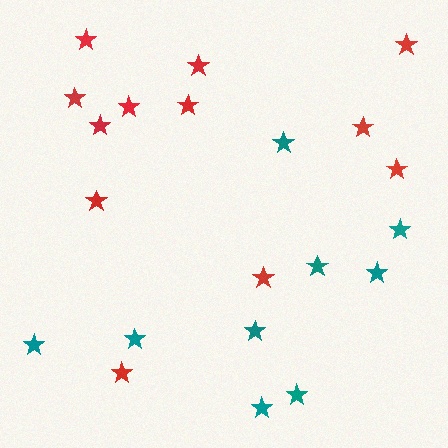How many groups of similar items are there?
There are 2 groups: one group of red stars (12) and one group of teal stars (9).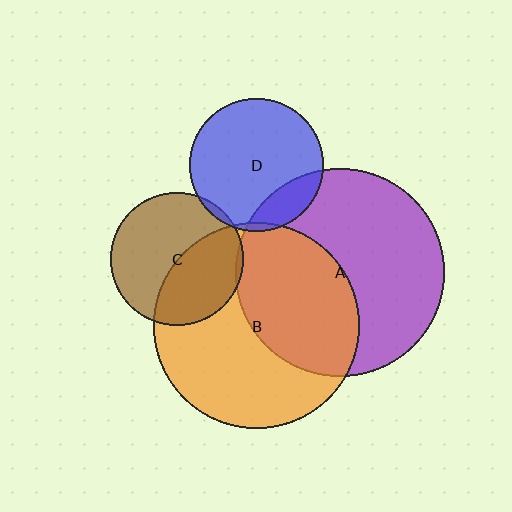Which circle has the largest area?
Circle A (purple).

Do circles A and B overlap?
Yes.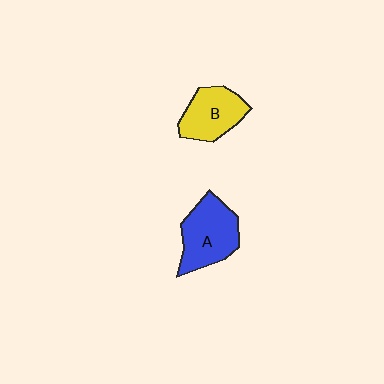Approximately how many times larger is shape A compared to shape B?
Approximately 1.2 times.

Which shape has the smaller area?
Shape B (yellow).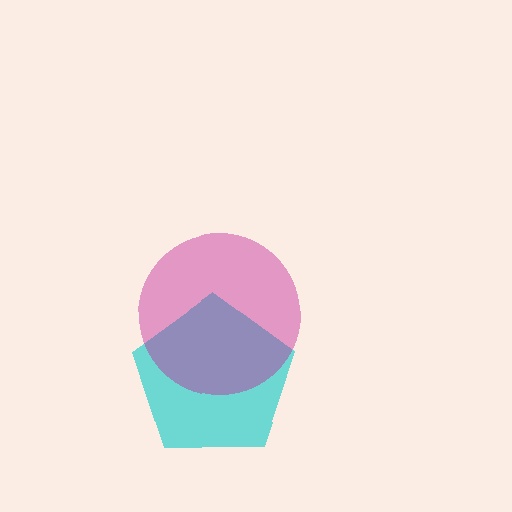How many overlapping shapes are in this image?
There are 2 overlapping shapes in the image.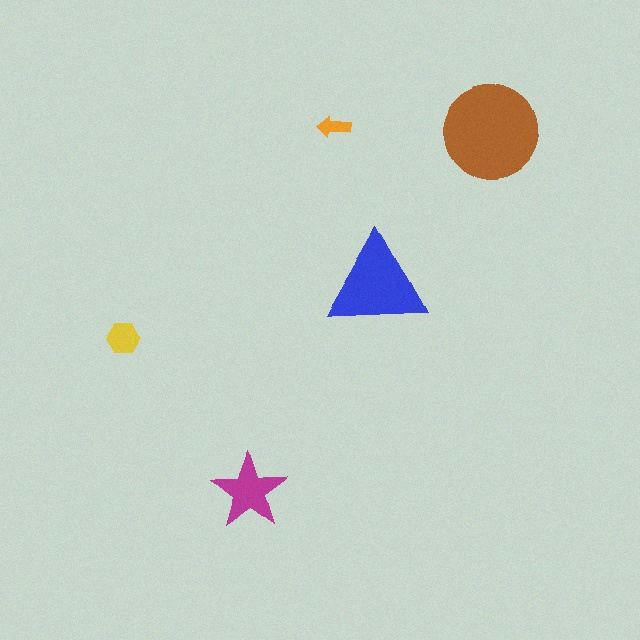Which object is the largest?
The brown circle.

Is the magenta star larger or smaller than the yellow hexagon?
Larger.